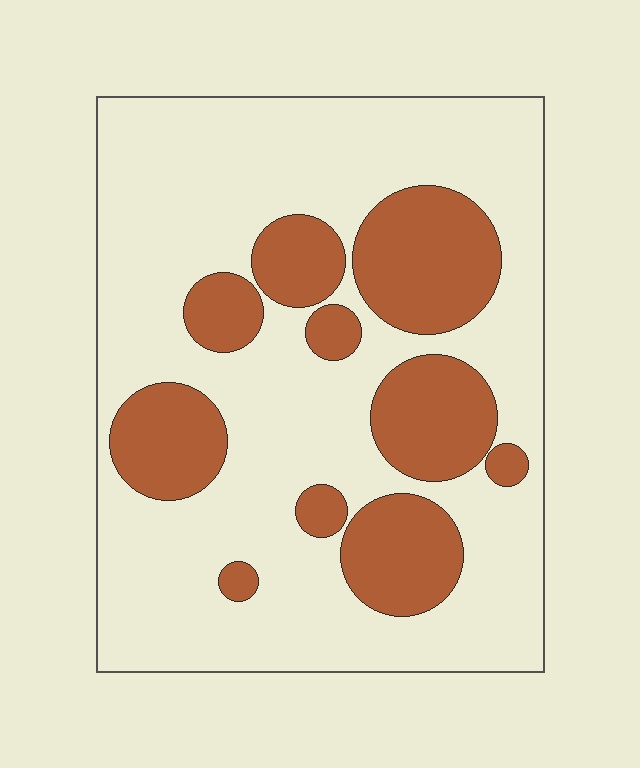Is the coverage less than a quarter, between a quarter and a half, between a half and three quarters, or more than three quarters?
Between a quarter and a half.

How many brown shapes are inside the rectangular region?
10.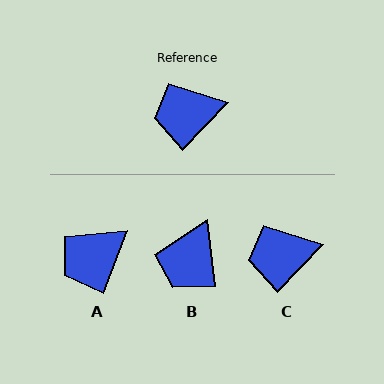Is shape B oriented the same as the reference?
No, it is off by about 51 degrees.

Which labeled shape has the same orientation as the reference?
C.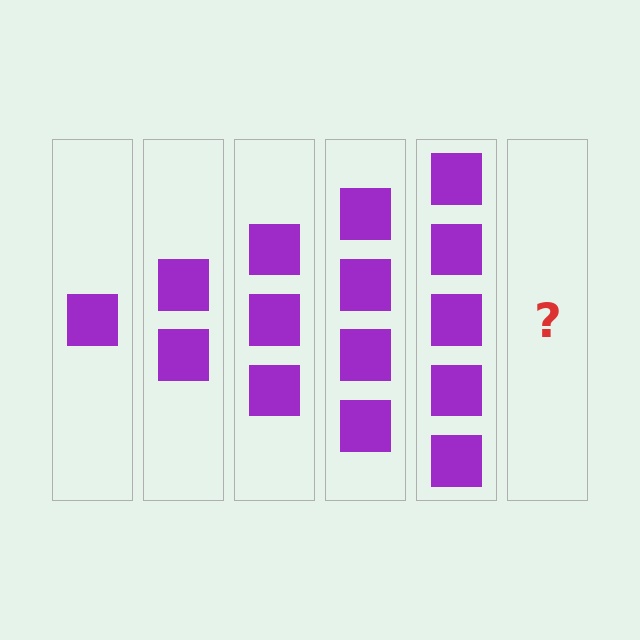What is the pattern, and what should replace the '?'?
The pattern is that each step adds one more square. The '?' should be 6 squares.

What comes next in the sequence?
The next element should be 6 squares.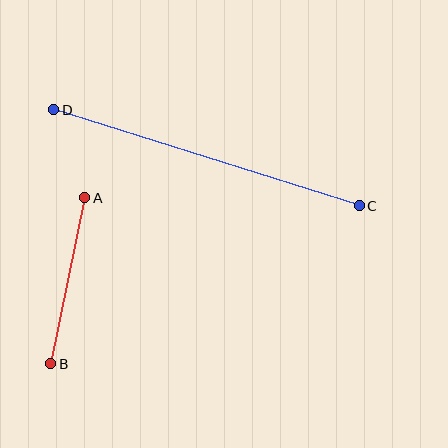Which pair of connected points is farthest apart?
Points C and D are farthest apart.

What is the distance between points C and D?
The distance is approximately 320 pixels.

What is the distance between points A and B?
The distance is approximately 169 pixels.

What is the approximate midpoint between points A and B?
The midpoint is at approximately (68, 281) pixels.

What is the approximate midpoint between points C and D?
The midpoint is at approximately (207, 158) pixels.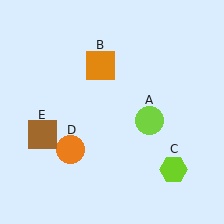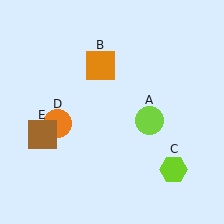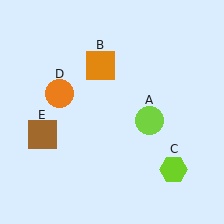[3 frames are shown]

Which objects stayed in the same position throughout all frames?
Lime circle (object A) and orange square (object B) and lime hexagon (object C) and brown square (object E) remained stationary.